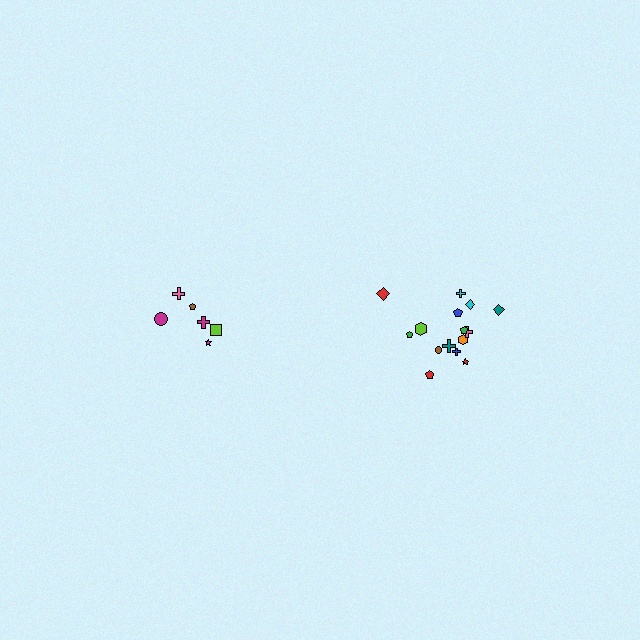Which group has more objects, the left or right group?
The right group.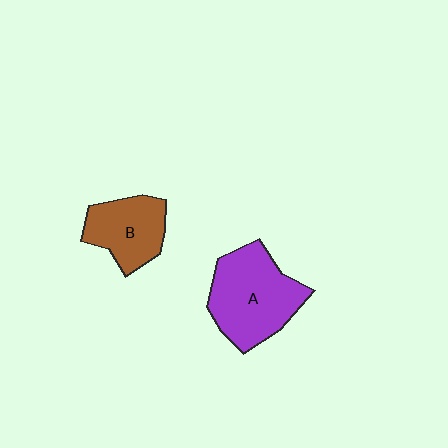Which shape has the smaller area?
Shape B (brown).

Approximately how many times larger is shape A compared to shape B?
Approximately 1.5 times.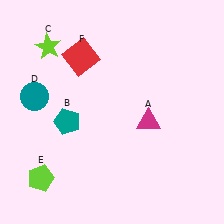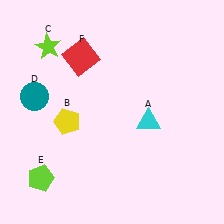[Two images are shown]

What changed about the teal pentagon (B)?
In Image 1, B is teal. In Image 2, it changed to yellow.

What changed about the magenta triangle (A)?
In Image 1, A is magenta. In Image 2, it changed to cyan.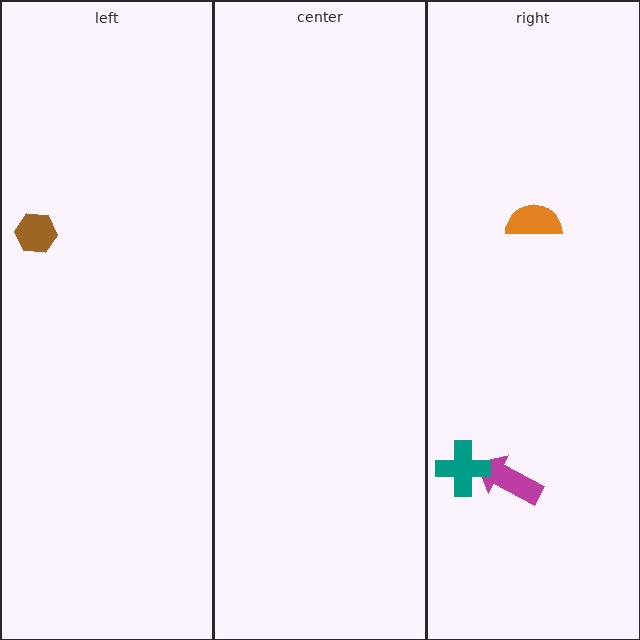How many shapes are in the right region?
3.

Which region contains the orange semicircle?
The right region.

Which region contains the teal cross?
The right region.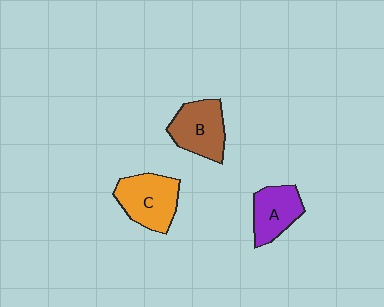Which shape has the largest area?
Shape C (orange).